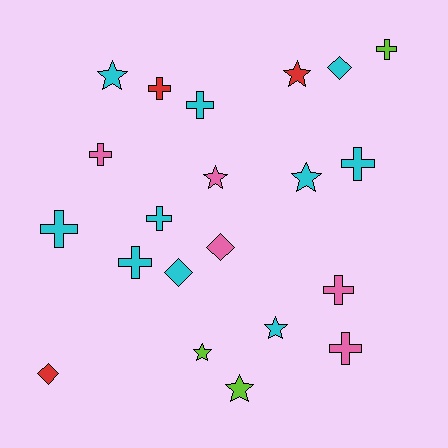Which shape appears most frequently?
Cross, with 10 objects.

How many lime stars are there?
There are 2 lime stars.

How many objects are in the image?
There are 21 objects.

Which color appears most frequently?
Cyan, with 10 objects.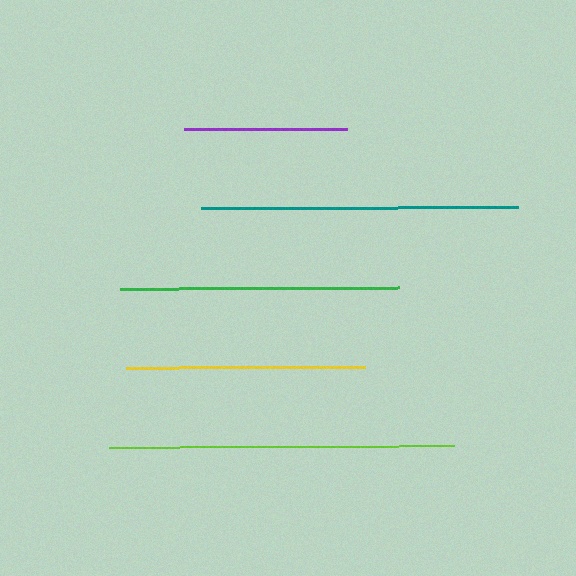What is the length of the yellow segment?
The yellow segment is approximately 239 pixels long.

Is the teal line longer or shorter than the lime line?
The lime line is longer than the teal line.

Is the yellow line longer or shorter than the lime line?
The lime line is longer than the yellow line.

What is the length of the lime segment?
The lime segment is approximately 344 pixels long.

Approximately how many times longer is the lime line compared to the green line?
The lime line is approximately 1.2 times the length of the green line.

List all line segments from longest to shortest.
From longest to shortest: lime, teal, green, yellow, purple.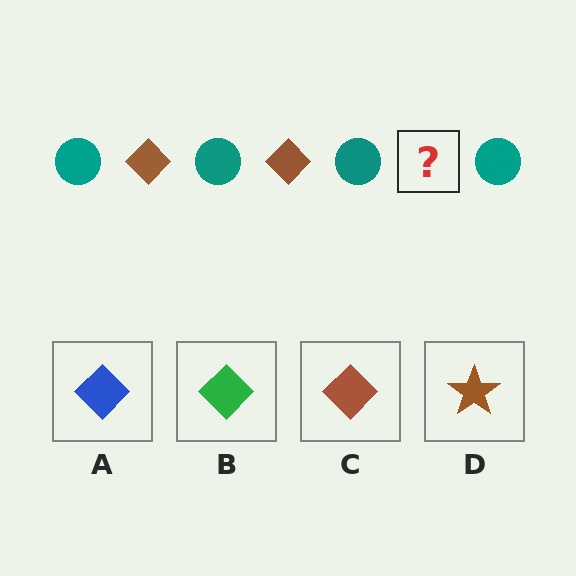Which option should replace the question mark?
Option C.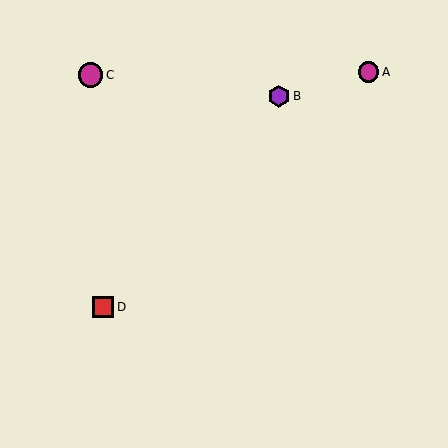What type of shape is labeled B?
Shape B is a purple hexagon.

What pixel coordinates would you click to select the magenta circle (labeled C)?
Click at (91, 75) to select the magenta circle C.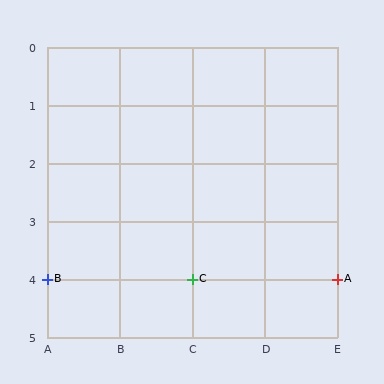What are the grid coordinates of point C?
Point C is at grid coordinates (C, 4).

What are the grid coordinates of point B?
Point B is at grid coordinates (A, 4).